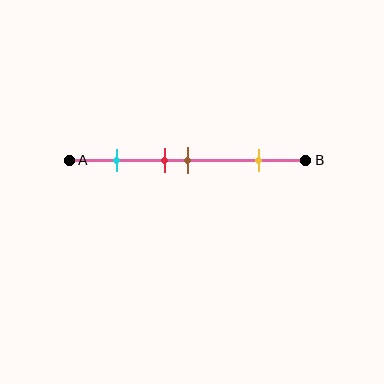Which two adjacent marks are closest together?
The red and brown marks are the closest adjacent pair.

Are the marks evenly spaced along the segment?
No, the marks are not evenly spaced.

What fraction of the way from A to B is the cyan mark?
The cyan mark is approximately 20% (0.2) of the way from A to B.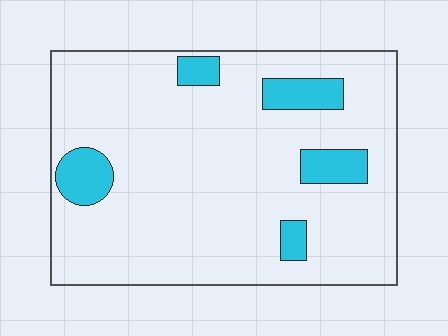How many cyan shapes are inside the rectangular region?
5.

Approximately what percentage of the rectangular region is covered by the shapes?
Approximately 10%.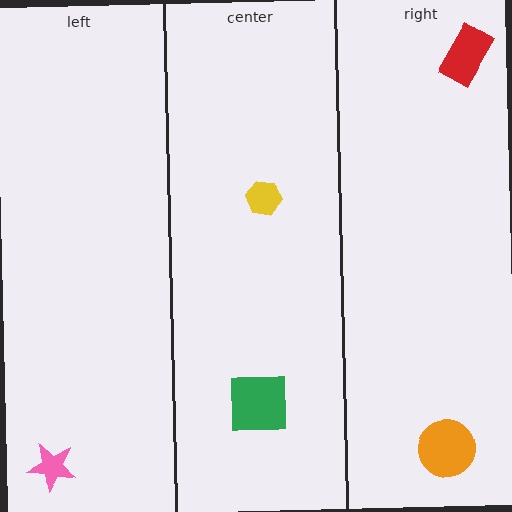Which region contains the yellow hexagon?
The center region.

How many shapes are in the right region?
2.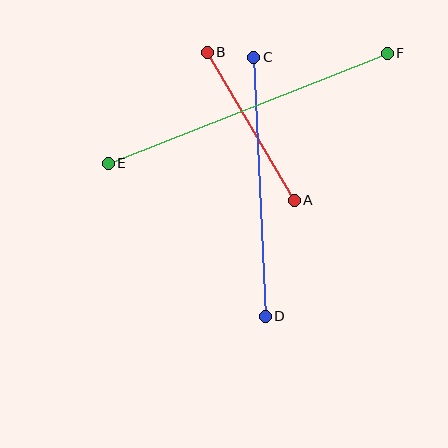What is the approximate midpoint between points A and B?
The midpoint is at approximately (251, 126) pixels.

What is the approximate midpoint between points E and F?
The midpoint is at approximately (248, 108) pixels.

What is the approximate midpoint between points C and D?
The midpoint is at approximately (259, 187) pixels.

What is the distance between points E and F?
The distance is approximately 300 pixels.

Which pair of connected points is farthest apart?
Points E and F are farthest apart.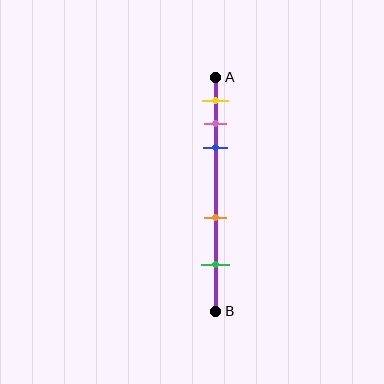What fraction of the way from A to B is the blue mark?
The blue mark is approximately 30% (0.3) of the way from A to B.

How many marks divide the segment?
There are 5 marks dividing the segment.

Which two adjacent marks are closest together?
The pink and blue marks are the closest adjacent pair.